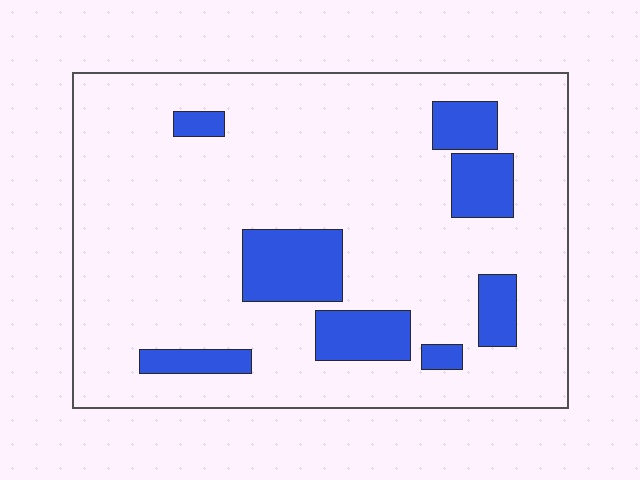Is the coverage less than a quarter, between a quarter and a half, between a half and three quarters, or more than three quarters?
Less than a quarter.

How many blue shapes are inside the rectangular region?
8.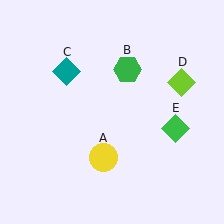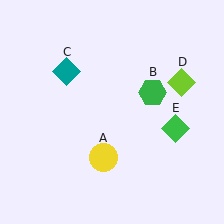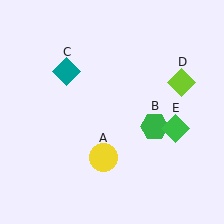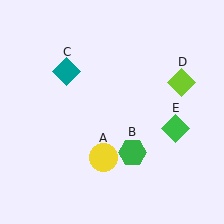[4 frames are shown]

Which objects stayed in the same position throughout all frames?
Yellow circle (object A) and teal diamond (object C) and lime diamond (object D) and green diamond (object E) remained stationary.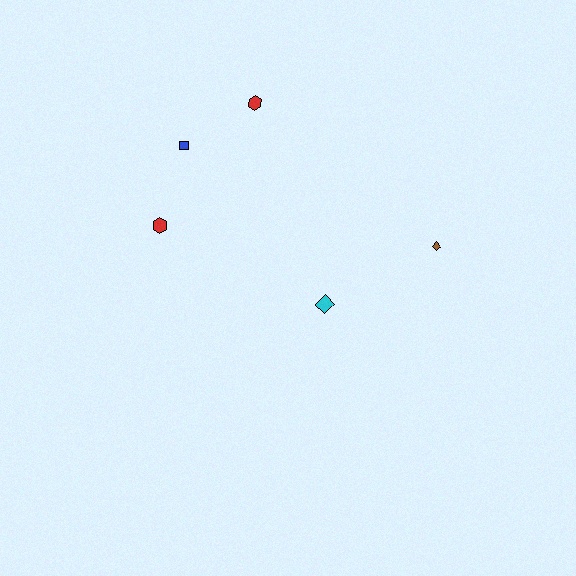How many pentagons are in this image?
There are no pentagons.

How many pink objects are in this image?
There are no pink objects.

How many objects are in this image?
There are 5 objects.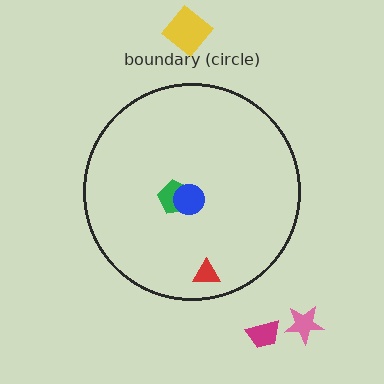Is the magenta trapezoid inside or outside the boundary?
Outside.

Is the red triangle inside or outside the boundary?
Inside.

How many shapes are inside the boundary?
3 inside, 3 outside.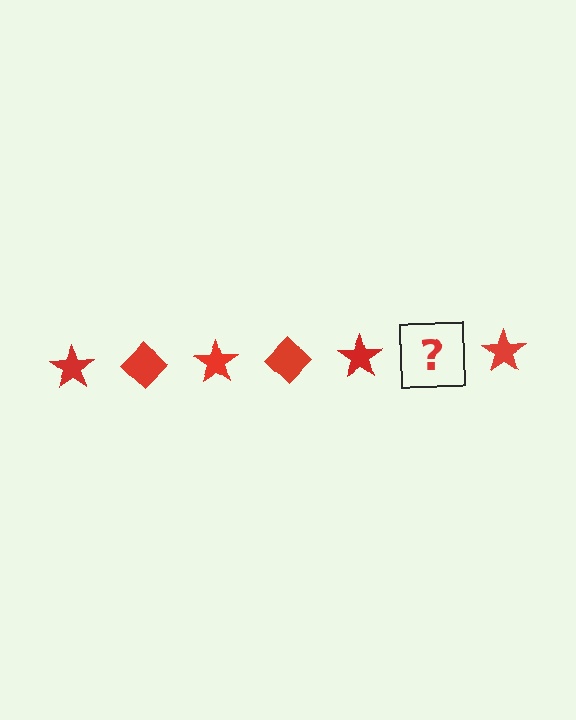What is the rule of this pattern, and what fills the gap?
The rule is that the pattern cycles through star, diamond shapes in red. The gap should be filled with a red diamond.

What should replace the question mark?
The question mark should be replaced with a red diamond.